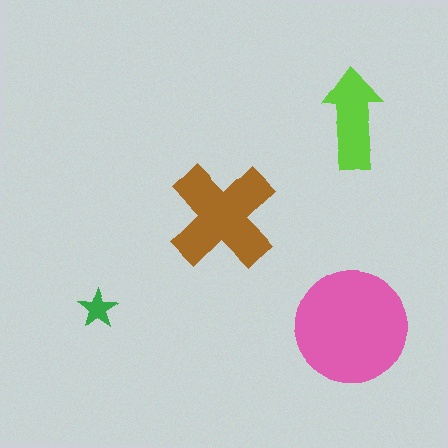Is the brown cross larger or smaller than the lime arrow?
Larger.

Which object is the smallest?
The green star.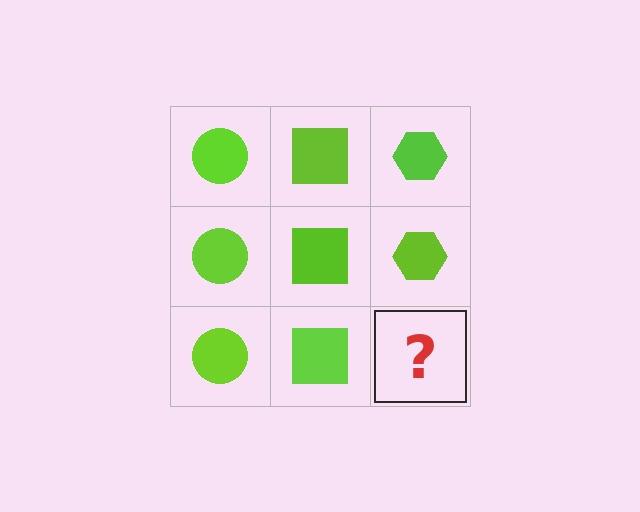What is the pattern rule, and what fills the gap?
The rule is that each column has a consistent shape. The gap should be filled with a lime hexagon.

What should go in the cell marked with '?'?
The missing cell should contain a lime hexagon.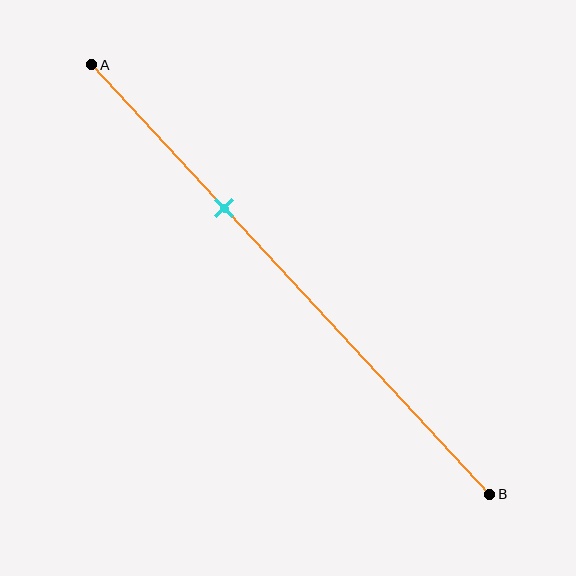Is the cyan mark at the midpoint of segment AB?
No, the mark is at about 35% from A, not at the 50% midpoint.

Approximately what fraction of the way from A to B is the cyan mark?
The cyan mark is approximately 35% of the way from A to B.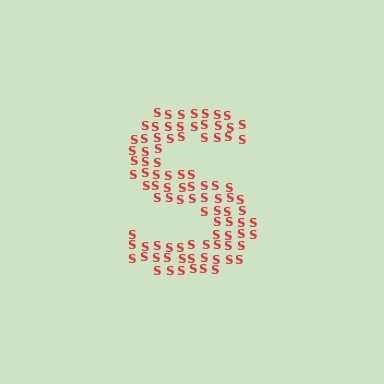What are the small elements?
The small elements are letter S's.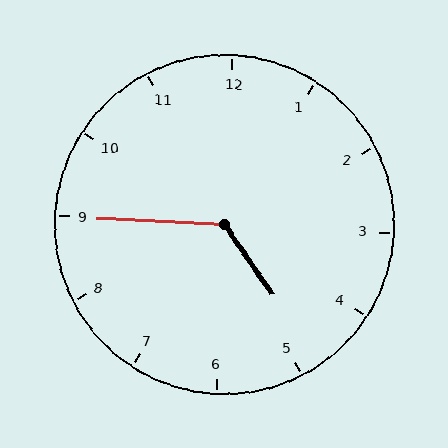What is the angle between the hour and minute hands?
Approximately 128 degrees.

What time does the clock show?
4:45.